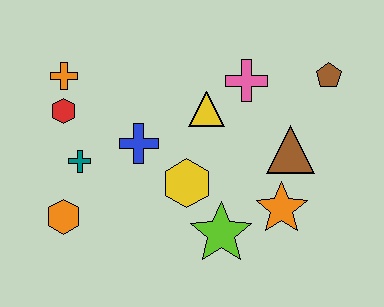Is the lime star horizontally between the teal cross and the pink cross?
Yes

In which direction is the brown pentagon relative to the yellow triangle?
The brown pentagon is to the right of the yellow triangle.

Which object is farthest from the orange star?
The orange cross is farthest from the orange star.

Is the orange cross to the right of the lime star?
No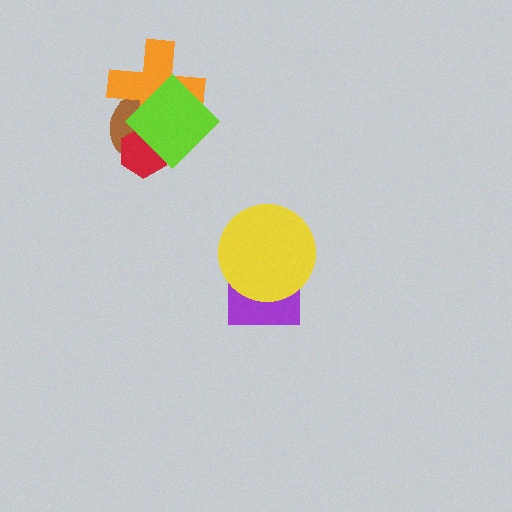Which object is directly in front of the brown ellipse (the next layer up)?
The red hexagon is directly in front of the brown ellipse.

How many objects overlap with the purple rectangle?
1 object overlaps with the purple rectangle.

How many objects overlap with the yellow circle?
1 object overlaps with the yellow circle.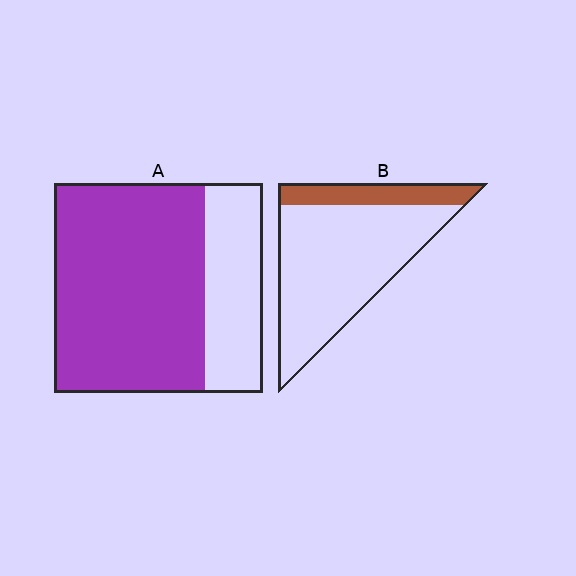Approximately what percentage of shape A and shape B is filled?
A is approximately 70% and B is approximately 20%.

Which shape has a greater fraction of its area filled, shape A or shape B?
Shape A.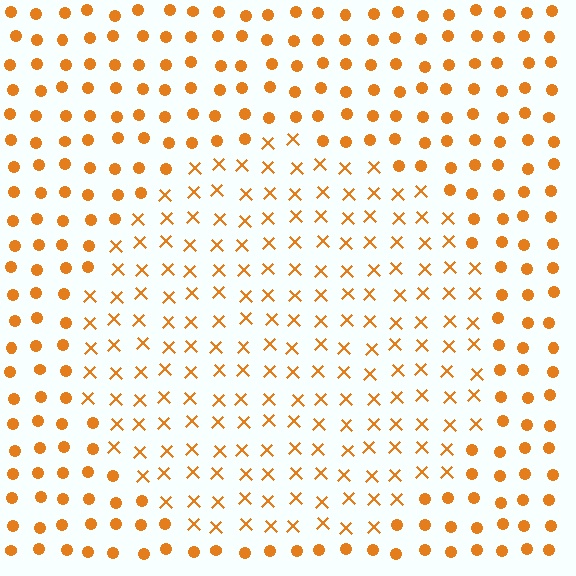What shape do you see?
I see a circle.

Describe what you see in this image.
The image is filled with small orange elements arranged in a uniform grid. A circle-shaped region contains X marks, while the surrounding area contains circles. The boundary is defined purely by the change in element shape.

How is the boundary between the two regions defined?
The boundary is defined by a change in element shape: X marks inside vs. circles outside. All elements share the same color and spacing.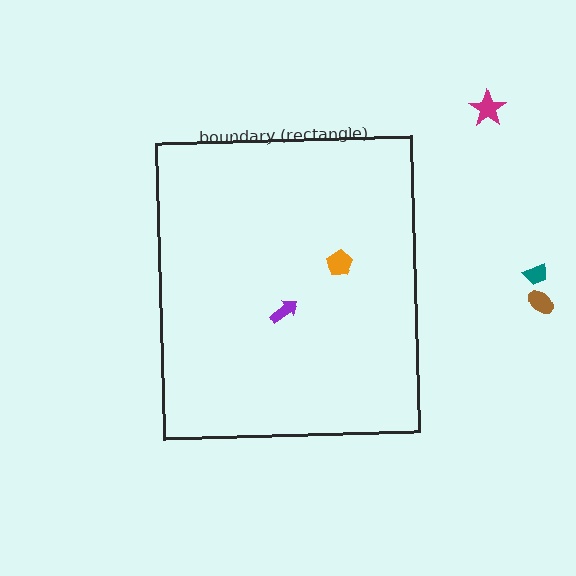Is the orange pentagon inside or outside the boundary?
Inside.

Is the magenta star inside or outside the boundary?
Outside.